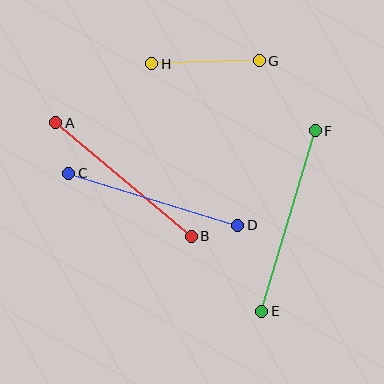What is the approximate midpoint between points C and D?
The midpoint is at approximately (153, 199) pixels.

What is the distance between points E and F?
The distance is approximately 188 pixels.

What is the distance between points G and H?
The distance is approximately 107 pixels.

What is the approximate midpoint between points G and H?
The midpoint is at approximately (205, 62) pixels.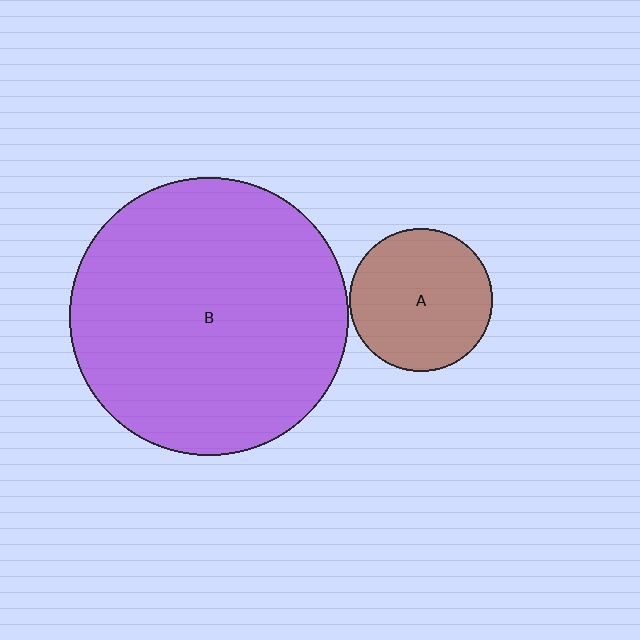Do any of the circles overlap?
No, none of the circles overlap.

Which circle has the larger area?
Circle B (purple).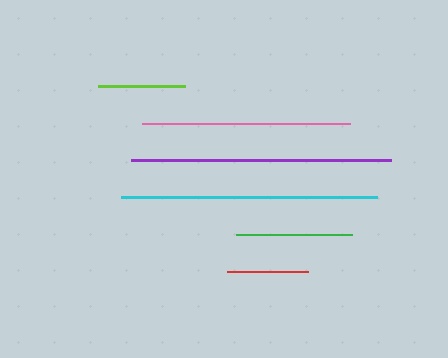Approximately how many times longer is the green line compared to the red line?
The green line is approximately 1.4 times the length of the red line.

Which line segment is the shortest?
The red line is the shortest at approximately 80 pixels.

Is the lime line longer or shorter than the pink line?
The pink line is longer than the lime line.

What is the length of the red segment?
The red segment is approximately 80 pixels long.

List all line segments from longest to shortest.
From longest to shortest: purple, cyan, pink, green, lime, red.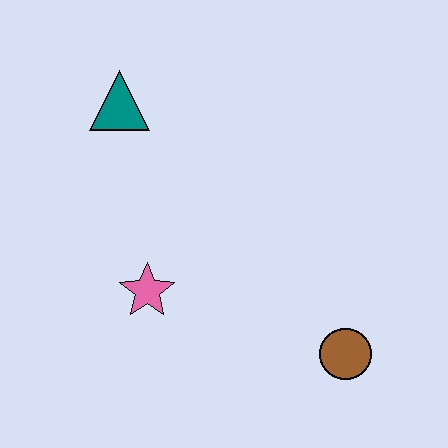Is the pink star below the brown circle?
No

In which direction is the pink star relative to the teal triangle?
The pink star is below the teal triangle.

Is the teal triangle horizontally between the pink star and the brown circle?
No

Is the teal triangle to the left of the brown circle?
Yes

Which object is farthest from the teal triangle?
The brown circle is farthest from the teal triangle.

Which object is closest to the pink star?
The teal triangle is closest to the pink star.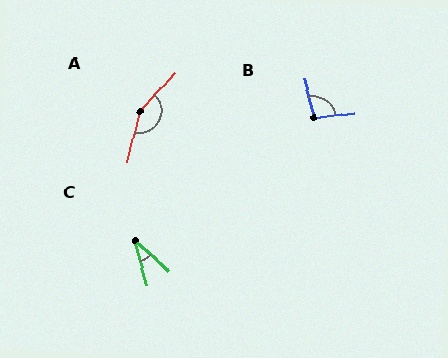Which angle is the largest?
A, at approximately 152 degrees.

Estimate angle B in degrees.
Approximately 97 degrees.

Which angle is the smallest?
C, at approximately 33 degrees.